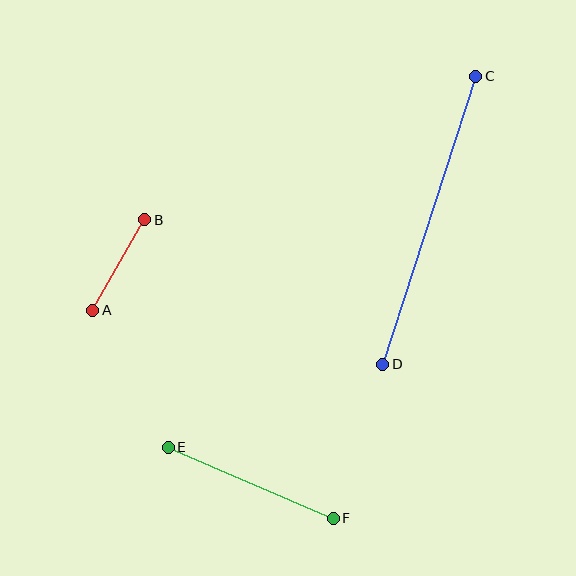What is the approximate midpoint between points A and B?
The midpoint is at approximately (119, 265) pixels.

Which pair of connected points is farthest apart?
Points C and D are farthest apart.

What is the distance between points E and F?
The distance is approximately 179 pixels.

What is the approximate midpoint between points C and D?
The midpoint is at approximately (429, 220) pixels.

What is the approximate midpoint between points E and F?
The midpoint is at approximately (251, 483) pixels.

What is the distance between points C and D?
The distance is approximately 303 pixels.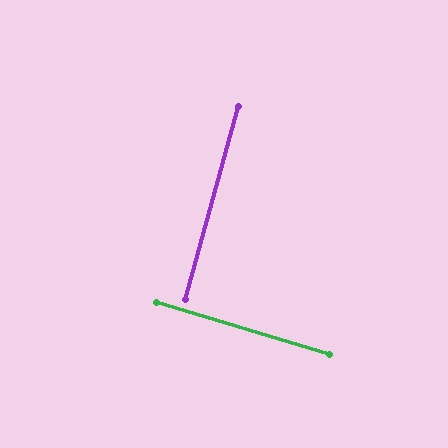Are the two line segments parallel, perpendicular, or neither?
Perpendicular — they meet at approximately 89°.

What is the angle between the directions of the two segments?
Approximately 89 degrees.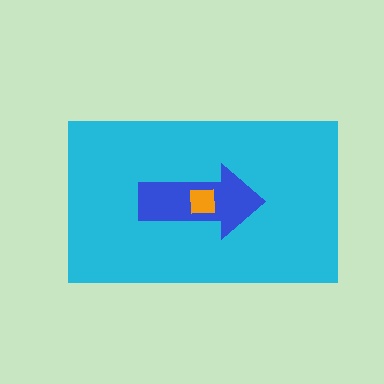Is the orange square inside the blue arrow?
Yes.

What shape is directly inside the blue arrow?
The orange square.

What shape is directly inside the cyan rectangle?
The blue arrow.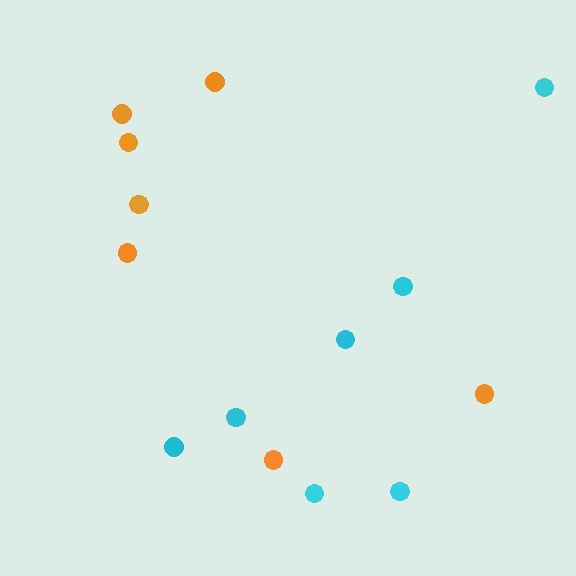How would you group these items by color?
There are 2 groups: one group of orange circles (7) and one group of cyan circles (7).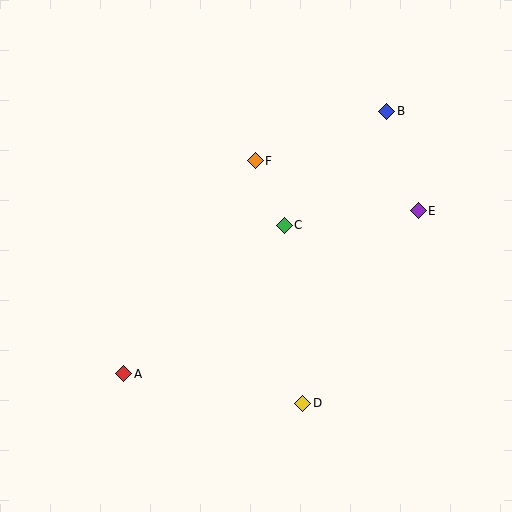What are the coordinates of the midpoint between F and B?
The midpoint between F and B is at (321, 136).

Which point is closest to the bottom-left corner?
Point A is closest to the bottom-left corner.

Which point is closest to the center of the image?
Point C at (284, 225) is closest to the center.